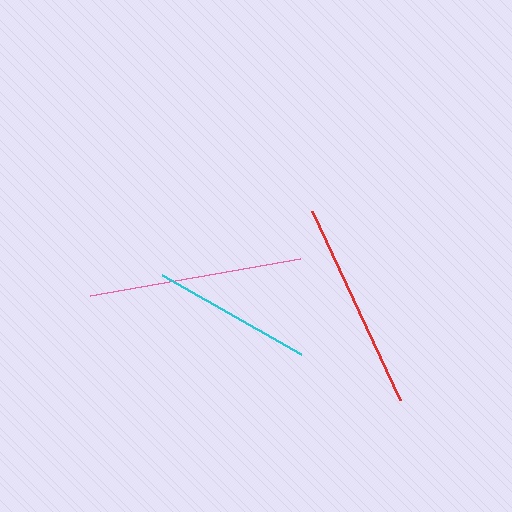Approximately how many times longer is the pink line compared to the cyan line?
The pink line is approximately 1.3 times the length of the cyan line.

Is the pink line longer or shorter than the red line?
The pink line is longer than the red line.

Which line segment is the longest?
The pink line is the longest at approximately 213 pixels.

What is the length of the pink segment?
The pink segment is approximately 213 pixels long.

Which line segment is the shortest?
The cyan line is the shortest at approximately 160 pixels.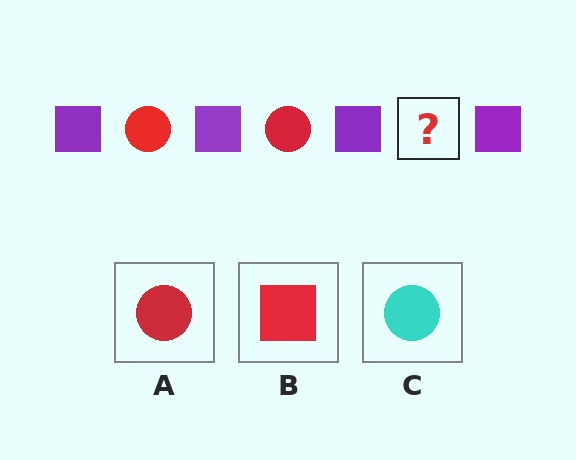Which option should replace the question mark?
Option A.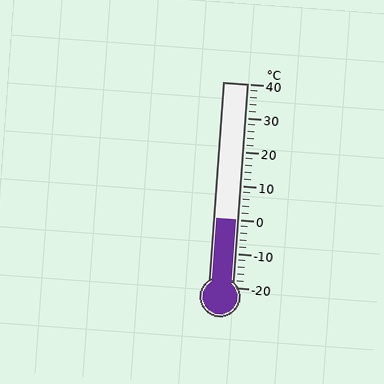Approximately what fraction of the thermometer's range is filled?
The thermometer is filled to approximately 35% of its range.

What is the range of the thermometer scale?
The thermometer scale ranges from -20°C to 40°C.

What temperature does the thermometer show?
The thermometer shows approximately 0°C.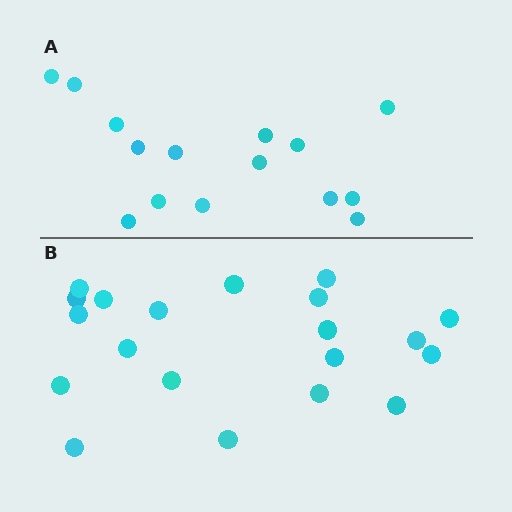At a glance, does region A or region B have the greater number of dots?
Region B (the bottom region) has more dots.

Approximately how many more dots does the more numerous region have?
Region B has about 5 more dots than region A.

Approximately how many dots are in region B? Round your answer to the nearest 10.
About 20 dots.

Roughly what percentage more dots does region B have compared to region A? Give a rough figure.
About 35% more.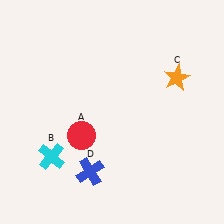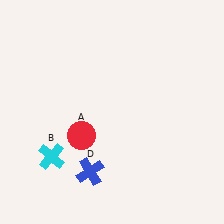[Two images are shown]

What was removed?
The orange star (C) was removed in Image 2.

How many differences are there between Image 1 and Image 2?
There is 1 difference between the two images.